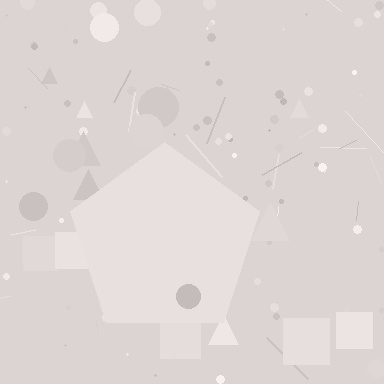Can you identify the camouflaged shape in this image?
The camouflaged shape is a pentagon.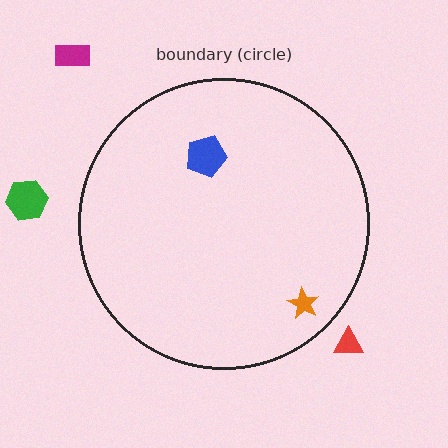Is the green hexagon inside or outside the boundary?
Outside.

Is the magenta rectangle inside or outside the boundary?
Outside.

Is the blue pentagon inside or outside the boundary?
Inside.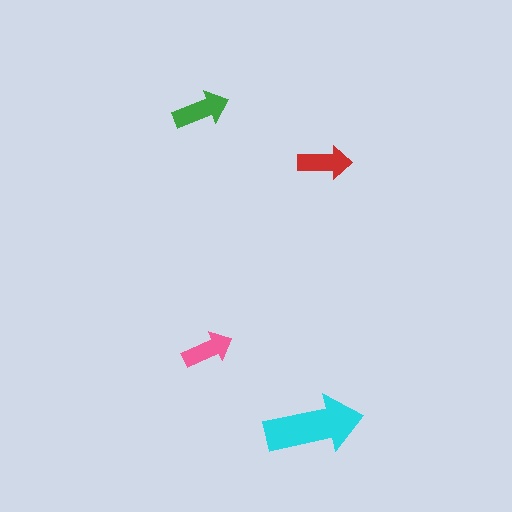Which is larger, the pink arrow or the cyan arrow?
The cyan one.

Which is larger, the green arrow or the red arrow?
The green one.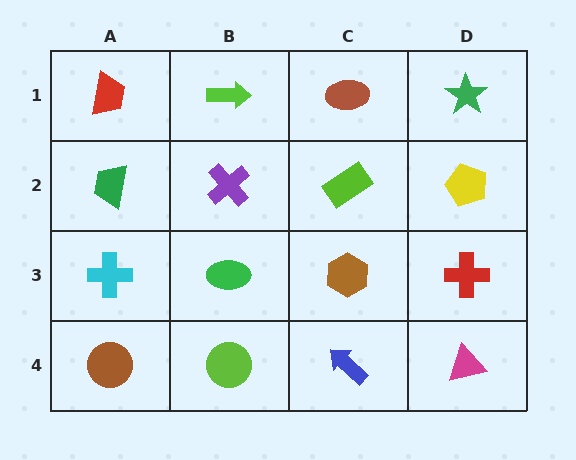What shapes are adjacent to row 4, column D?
A red cross (row 3, column D), a blue arrow (row 4, column C).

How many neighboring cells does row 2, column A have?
3.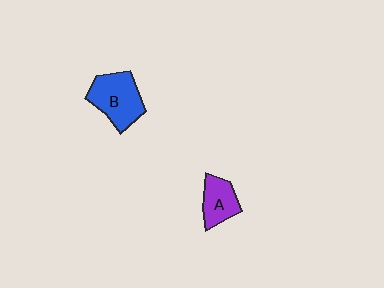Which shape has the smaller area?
Shape A (purple).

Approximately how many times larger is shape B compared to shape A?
Approximately 1.5 times.